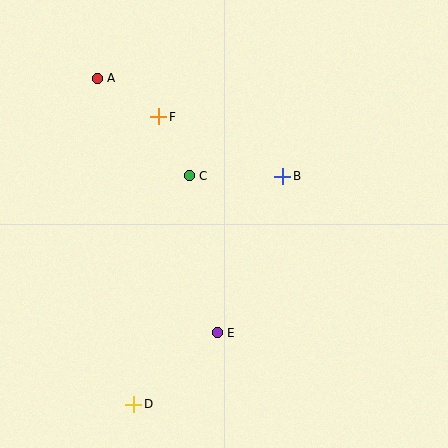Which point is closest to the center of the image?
Point C at (189, 176) is closest to the center.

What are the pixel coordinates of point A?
Point A is at (97, 78).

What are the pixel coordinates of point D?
Point D is at (134, 404).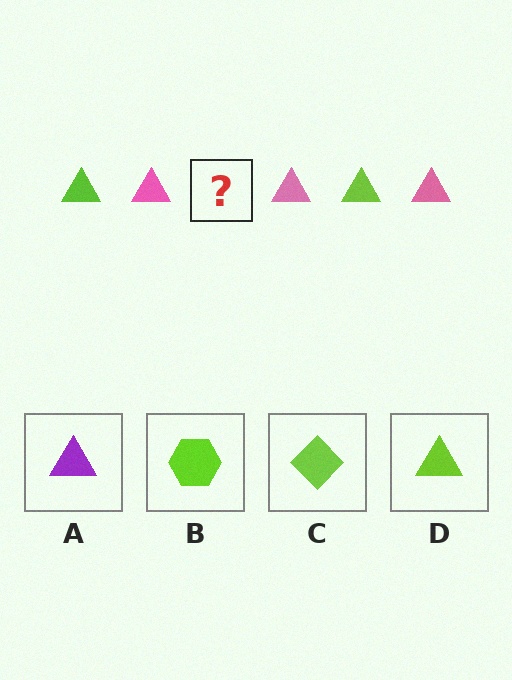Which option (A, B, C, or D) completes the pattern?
D.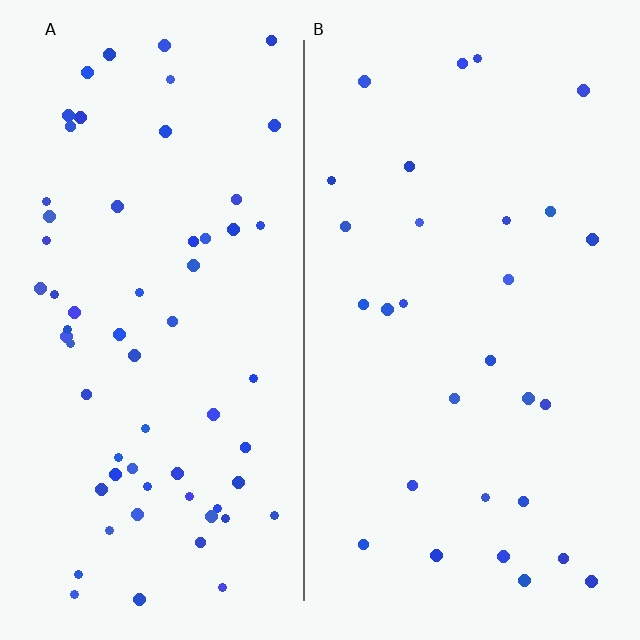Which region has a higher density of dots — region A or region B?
A (the left).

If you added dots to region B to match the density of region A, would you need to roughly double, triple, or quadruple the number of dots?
Approximately double.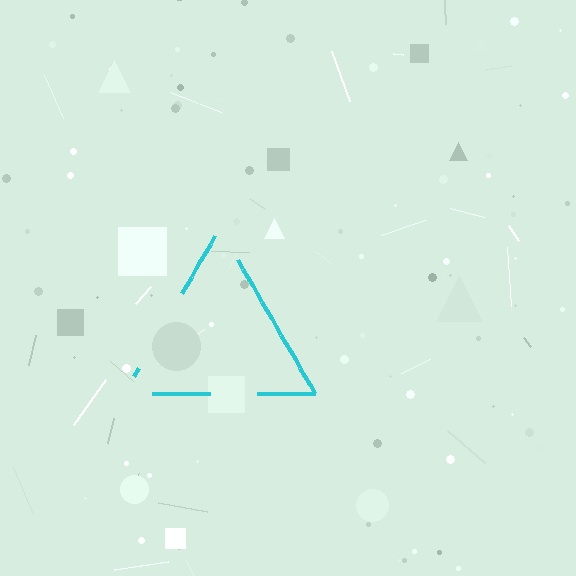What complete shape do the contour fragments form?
The contour fragments form a triangle.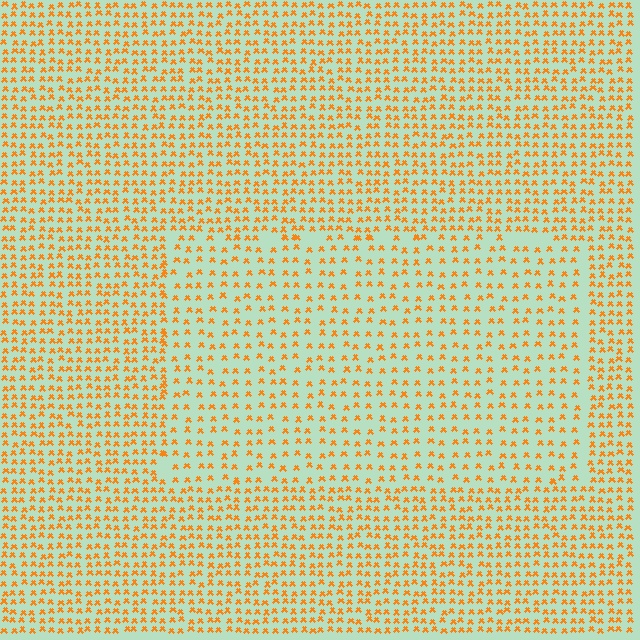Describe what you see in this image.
The image contains small orange elements arranged at two different densities. A rectangle-shaped region is visible where the elements are less densely packed than the surrounding area.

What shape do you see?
I see a rectangle.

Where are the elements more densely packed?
The elements are more densely packed outside the rectangle boundary.